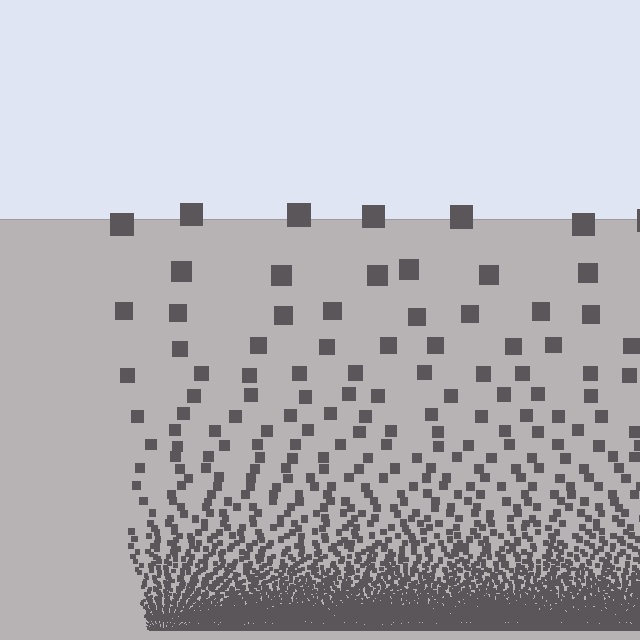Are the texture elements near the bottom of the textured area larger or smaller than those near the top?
Smaller. The gradient is inverted — elements near the bottom are smaller and denser.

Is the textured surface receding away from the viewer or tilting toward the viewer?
The surface appears to tilt toward the viewer. Texture elements get larger and sparser toward the top.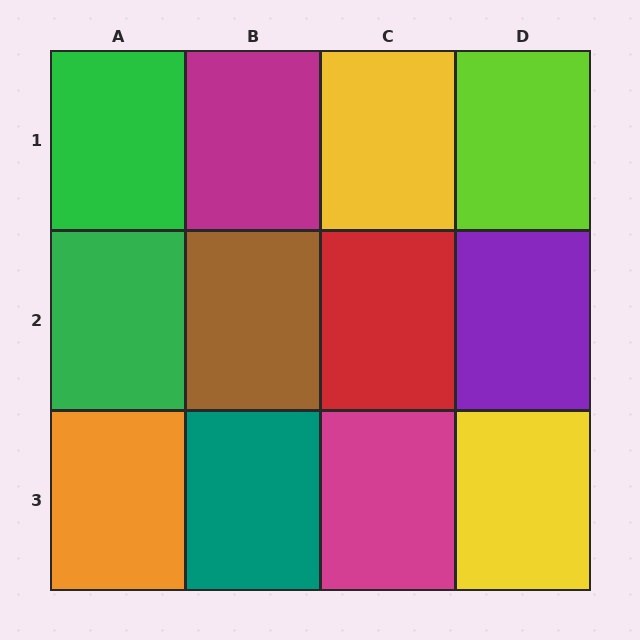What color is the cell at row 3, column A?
Orange.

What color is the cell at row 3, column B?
Teal.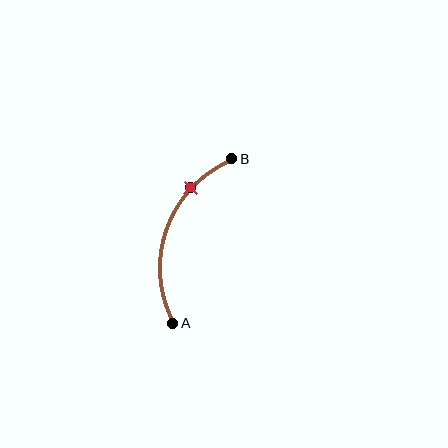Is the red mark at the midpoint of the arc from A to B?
No. The red mark lies on the arc but is closer to endpoint B. The arc midpoint would be at the point on the curve equidistant along the arc from both A and B.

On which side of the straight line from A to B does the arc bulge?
The arc bulges to the left of the straight line connecting A and B.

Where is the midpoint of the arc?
The arc midpoint is the point on the curve farthest from the straight line joining A and B. It sits to the left of that line.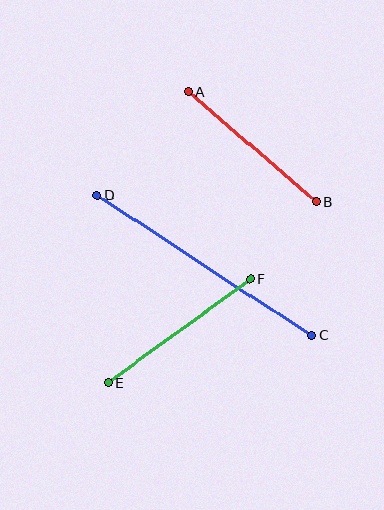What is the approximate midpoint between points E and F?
The midpoint is at approximately (179, 331) pixels.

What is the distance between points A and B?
The distance is approximately 169 pixels.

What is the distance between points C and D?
The distance is approximately 256 pixels.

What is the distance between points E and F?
The distance is approximately 176 pixels.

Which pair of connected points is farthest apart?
Points C and D are farthest apart.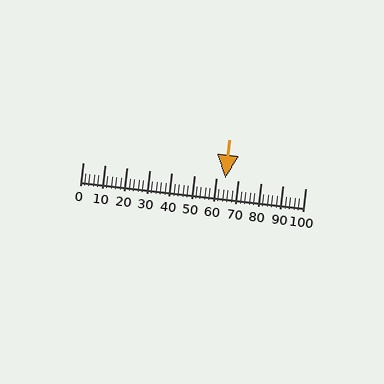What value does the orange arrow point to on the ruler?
The orange arrow points to approximately 64.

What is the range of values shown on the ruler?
The ruler shows values from 0 to 100.